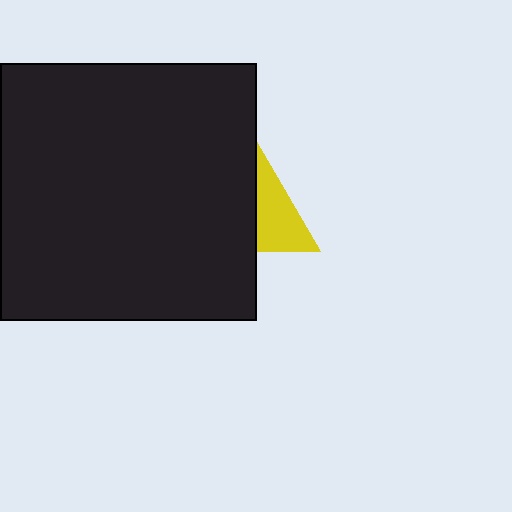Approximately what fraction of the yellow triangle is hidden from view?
Roughly 51% of the yellow triangle is hidden behind the black square.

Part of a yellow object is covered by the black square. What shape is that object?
It is a triangle.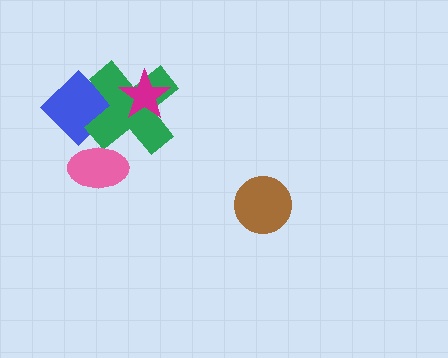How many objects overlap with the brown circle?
0 objects overlap with the brown circle.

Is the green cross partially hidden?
Yes, it is partially covered by another shape.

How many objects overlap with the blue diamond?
1 object overlaps with the blue diamond.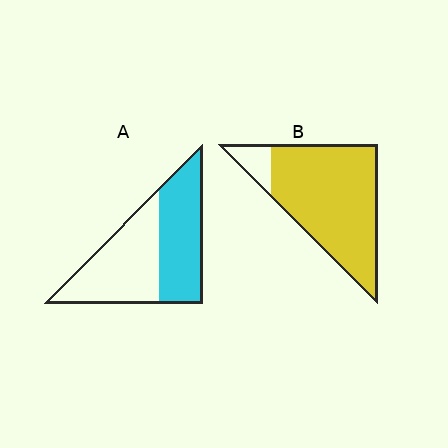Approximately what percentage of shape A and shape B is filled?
A is approximately 50% and B is approximately 90%.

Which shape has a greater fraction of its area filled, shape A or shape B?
Shape B.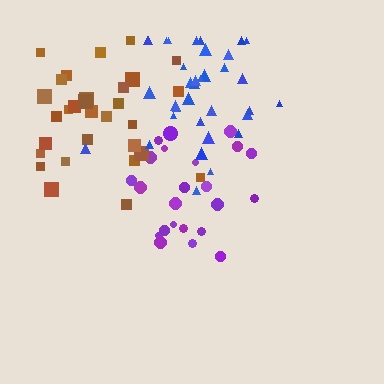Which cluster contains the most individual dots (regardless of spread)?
Blue (35).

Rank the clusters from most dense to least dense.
purple, brown, blue.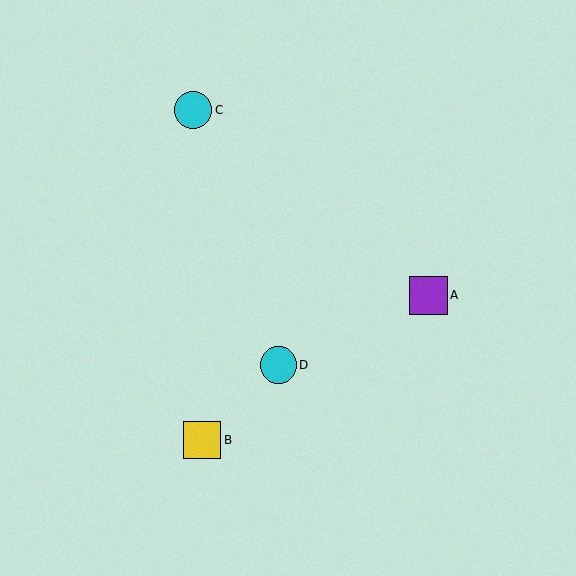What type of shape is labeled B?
Shape B is a yellow square.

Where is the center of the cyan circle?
The center of the cyan circle is at (193, 110).